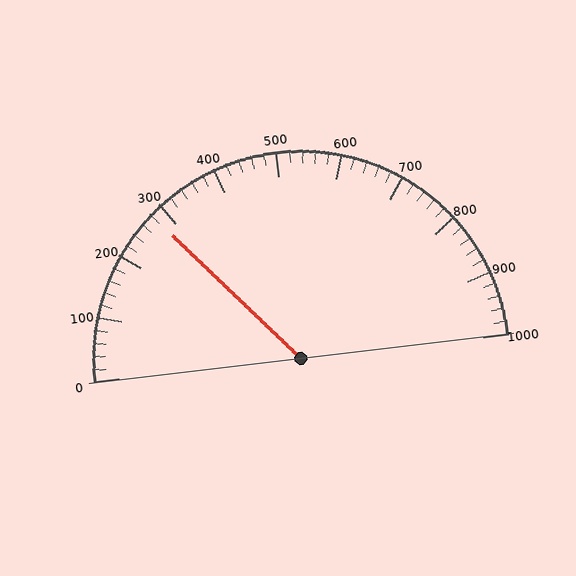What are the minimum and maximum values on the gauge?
The gauge ranges from 0 to 1000.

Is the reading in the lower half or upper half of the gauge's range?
The reading is in the lower half of the range (0 to 1000).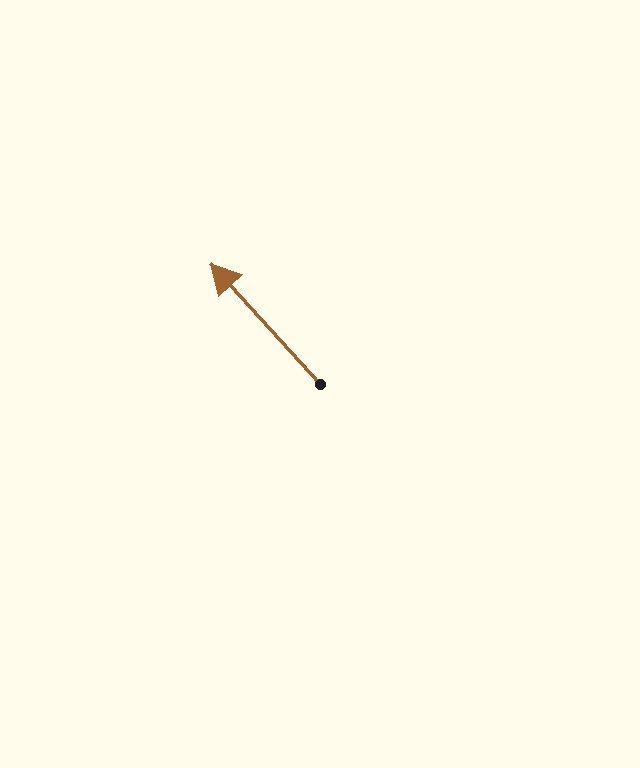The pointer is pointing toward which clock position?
Roughly 11 o'clock.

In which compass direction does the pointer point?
Northwest.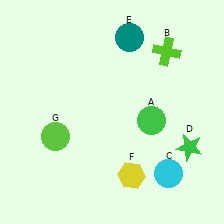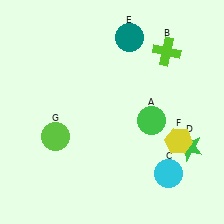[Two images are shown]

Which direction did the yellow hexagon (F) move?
The yellow hexagon (F) moved right.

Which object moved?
The yellow hexagon (F) moved right.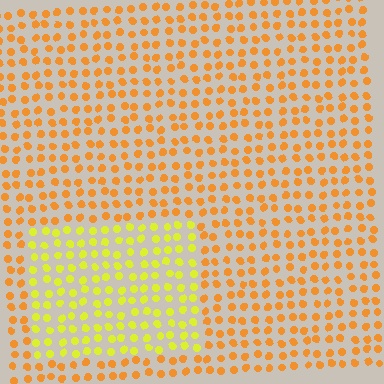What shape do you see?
I see a rectangle.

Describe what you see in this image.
The image is filled with small orange elements in a uniform arrangement. A rectangle-shaped region is visible where the elements are tinted to a slightly different hue, forming a subtle color boundary.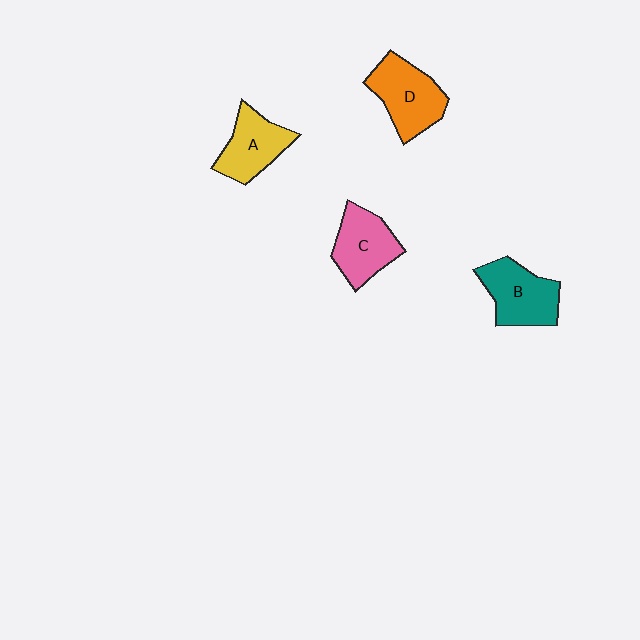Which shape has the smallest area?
Shape A (yellow).